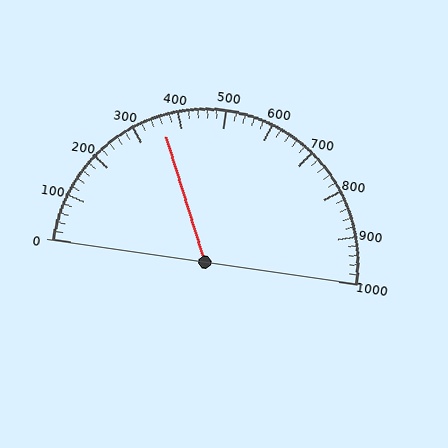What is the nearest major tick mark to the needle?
The nearest major tick mark is 400.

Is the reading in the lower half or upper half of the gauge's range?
The reading is in the lower half of the range (0 to 1000).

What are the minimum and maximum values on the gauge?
The gauge ranges from 0 to 1000.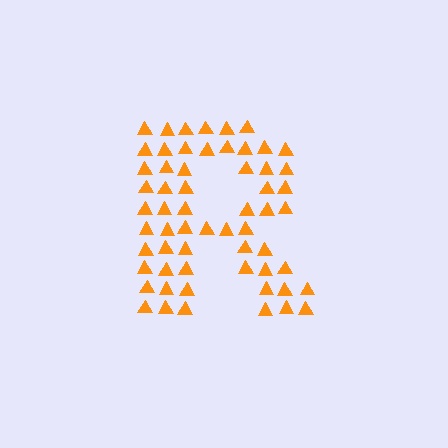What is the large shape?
The large shape is the letter R.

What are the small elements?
The small elements are triangles.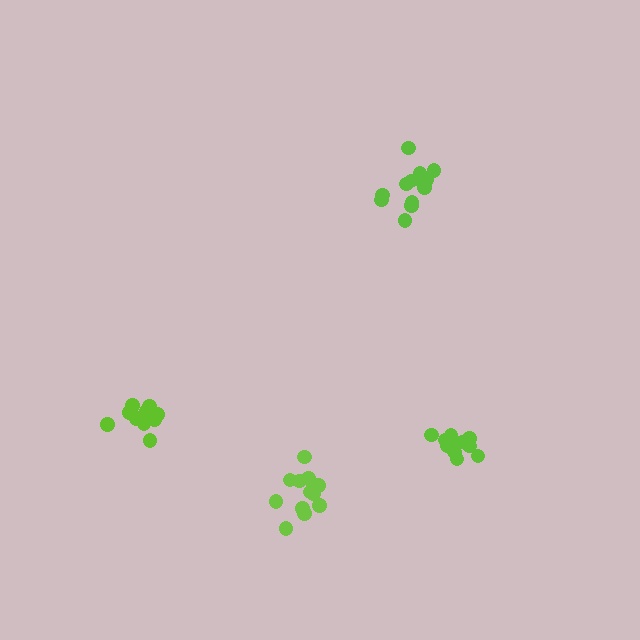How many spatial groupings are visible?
There are 4 spatial groupings.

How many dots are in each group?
Group 1: 13 dots, Group 2: 12 dots, Group 3: 12 dots, Group 4: 14 dots (51 total).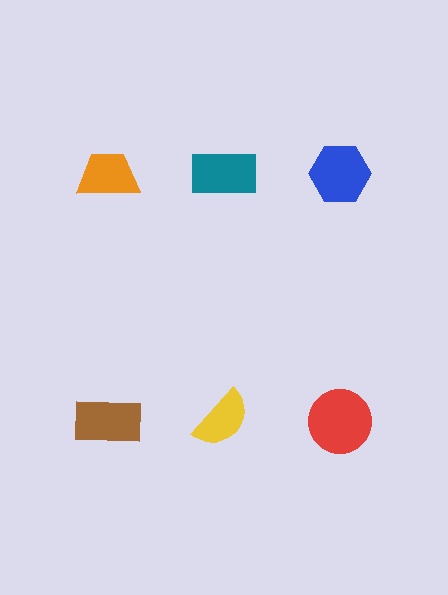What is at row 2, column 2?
A yellow semicircle.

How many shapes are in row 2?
3 shapes.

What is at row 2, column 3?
A red circle.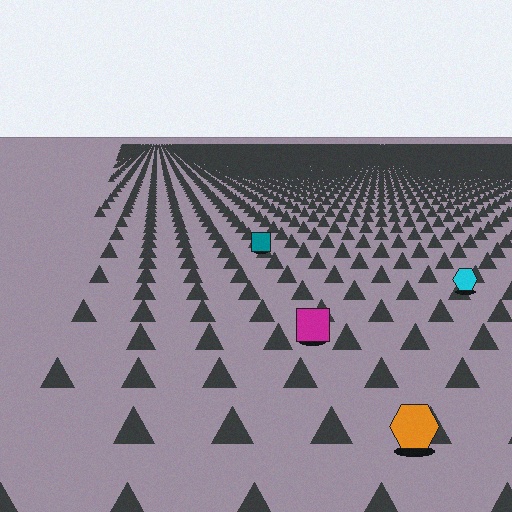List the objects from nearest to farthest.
From nearest to farthest: the orange hexagon, the magenta square, the cyan hexagon, the teal square.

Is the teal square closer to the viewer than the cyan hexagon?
No. The cyan hexagon is closer — you can tell from the texture gradient: the ground texture is coarser near it.